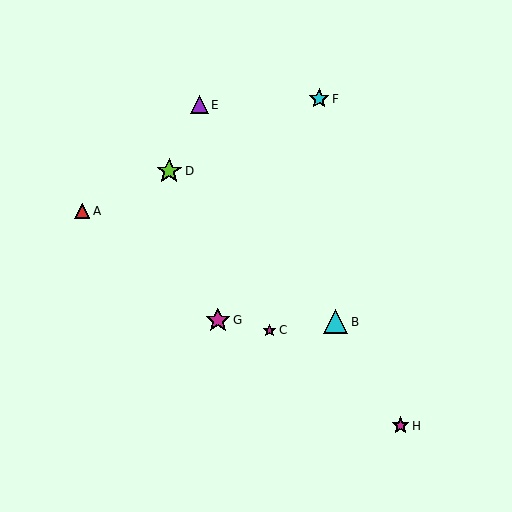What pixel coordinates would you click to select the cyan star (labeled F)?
Click at (319, 99) to select the cyan star F.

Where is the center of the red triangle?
The center of the red triangle is at (82, 211).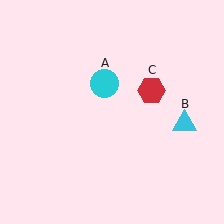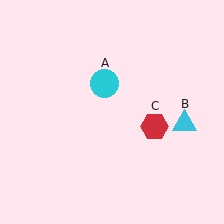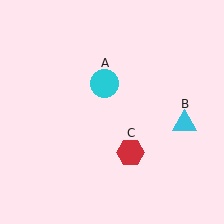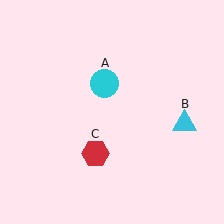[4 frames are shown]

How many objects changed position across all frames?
1 object changed position: red hexagon (object C).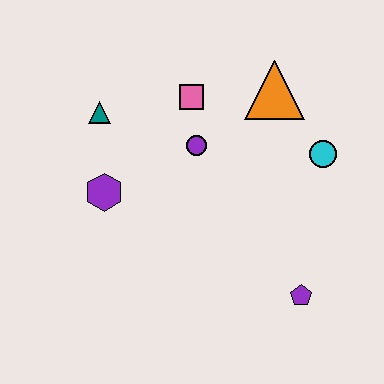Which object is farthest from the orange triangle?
The purple pentagon is farthest from the orange triangle.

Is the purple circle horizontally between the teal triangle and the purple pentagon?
Yes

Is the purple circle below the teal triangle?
Yes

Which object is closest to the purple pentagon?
The cyan circle is closest to the purple pentagon.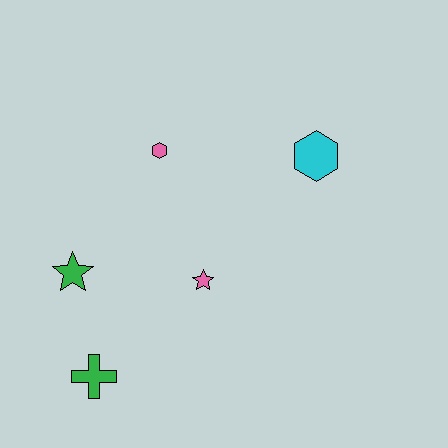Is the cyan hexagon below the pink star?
No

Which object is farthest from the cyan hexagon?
The green cross is farthest from the cyan hexagon.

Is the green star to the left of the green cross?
Yes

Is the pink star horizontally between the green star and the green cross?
No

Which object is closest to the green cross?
The green star is closest to the green cross.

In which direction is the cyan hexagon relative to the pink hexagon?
The cyan hexagon is to the right of the pink hexagon.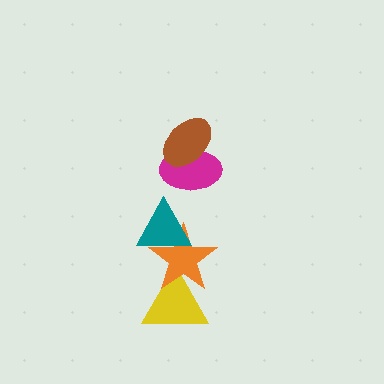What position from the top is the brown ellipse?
The brown ellipse is 1st from the top.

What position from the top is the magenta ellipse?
The magenta ellipse is 2nd from the top.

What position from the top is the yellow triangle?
The yellow triangle is 5th from the top.